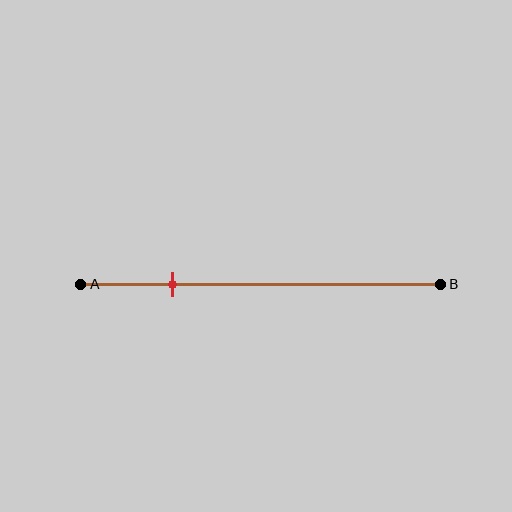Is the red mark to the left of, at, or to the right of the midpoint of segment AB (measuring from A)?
The red mark is to the left of the midpoint of segment AB.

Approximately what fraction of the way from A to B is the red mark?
The red mark is approximately 25% of the way from A to B.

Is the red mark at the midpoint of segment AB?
No, the mark is at about 25% from A, not at the 50% midpoint.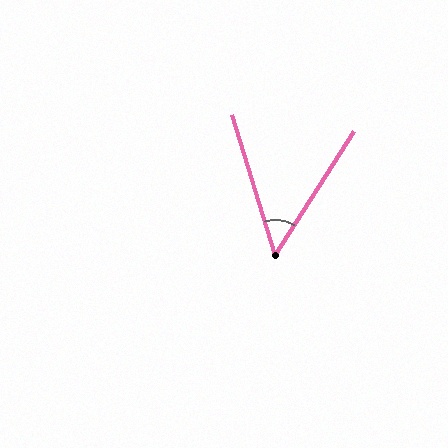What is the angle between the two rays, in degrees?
Approximately 50 degrees.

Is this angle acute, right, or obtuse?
It is acute.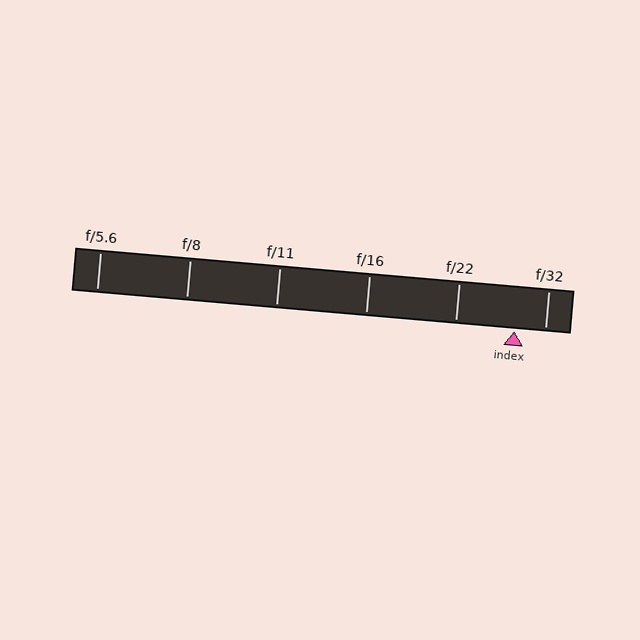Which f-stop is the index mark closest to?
The index mark is closest to f/32.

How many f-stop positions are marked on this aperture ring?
There are 6 f-stop positions marked.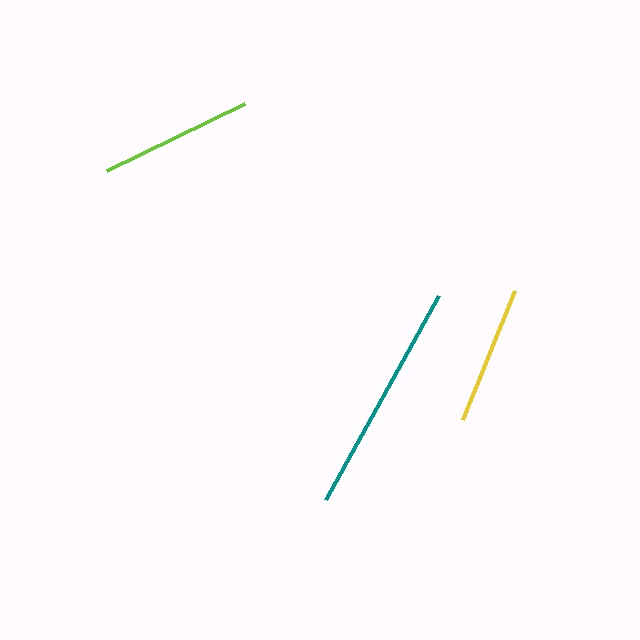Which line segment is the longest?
The teal line is the longest at approximately 232 pixels.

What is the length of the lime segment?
The lime segment is approximately 154 pixels long.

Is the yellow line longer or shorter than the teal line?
The teal line is longer than the yellow line.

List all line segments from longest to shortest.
From longest to shortest: teal, lime, yellow.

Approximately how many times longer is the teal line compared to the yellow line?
The teal line is approximately 1.7 times the length of the yellow line.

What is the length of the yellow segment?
The yellow segment is approximately 139 pixels long.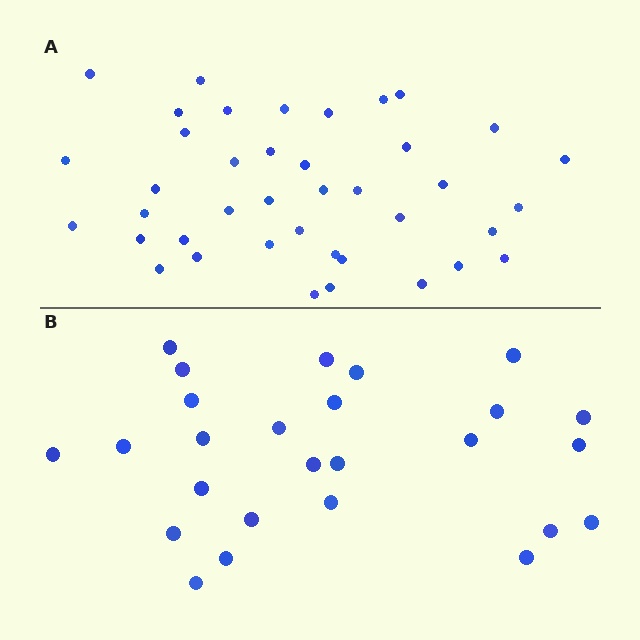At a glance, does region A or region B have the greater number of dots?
Region A (the top region) has more dots.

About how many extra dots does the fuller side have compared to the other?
Region A has approximately 15 more dots than region B.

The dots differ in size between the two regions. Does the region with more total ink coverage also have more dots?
No. Region B has more total ink coverage because its dots are larger, but region A actually contains more individual dots. Total area can be misleading — the number of items is what matters here.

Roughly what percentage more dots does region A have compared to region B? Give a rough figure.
About 55% more.